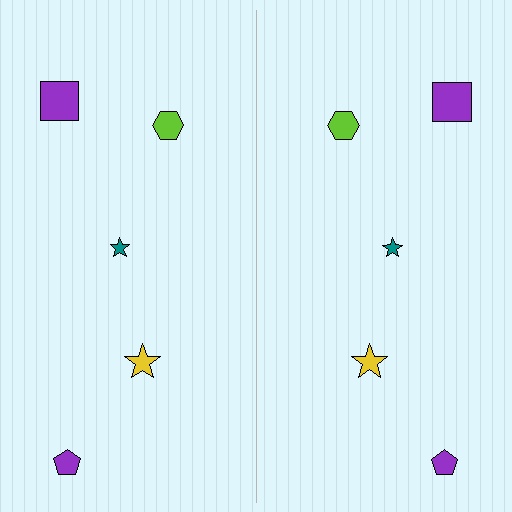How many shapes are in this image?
There are 10 shapes in this image.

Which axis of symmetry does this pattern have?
The pattern has a vertical axis of symmetry running through the center of the image.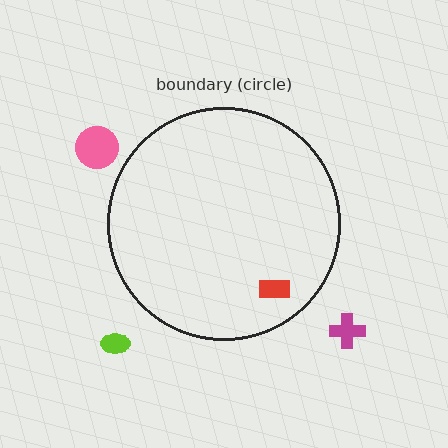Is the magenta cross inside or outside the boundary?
Outside.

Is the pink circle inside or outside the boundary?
Outside.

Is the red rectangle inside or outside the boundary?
Inside.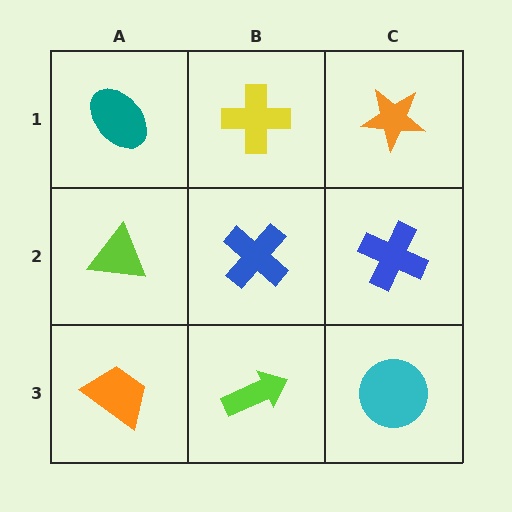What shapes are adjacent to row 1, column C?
A blue cross (row 2, column C), a yellow cross (row 1, column B).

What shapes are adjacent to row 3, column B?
A blue cross (row 2, column B), an orange trapezoid (row 3, column A), a cyan circle (row 3, column C).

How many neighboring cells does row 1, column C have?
2.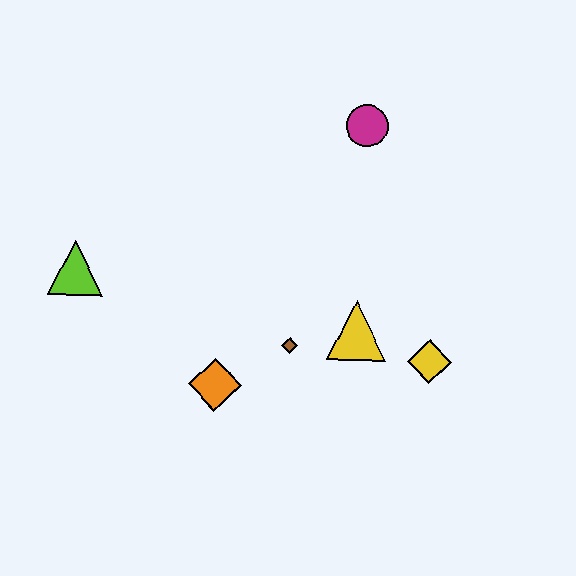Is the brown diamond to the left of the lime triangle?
No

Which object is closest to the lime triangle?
The orange diamond is closest to the lime triangle.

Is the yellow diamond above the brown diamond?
No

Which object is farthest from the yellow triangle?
The lime triangle is farthest from the yellow triangle.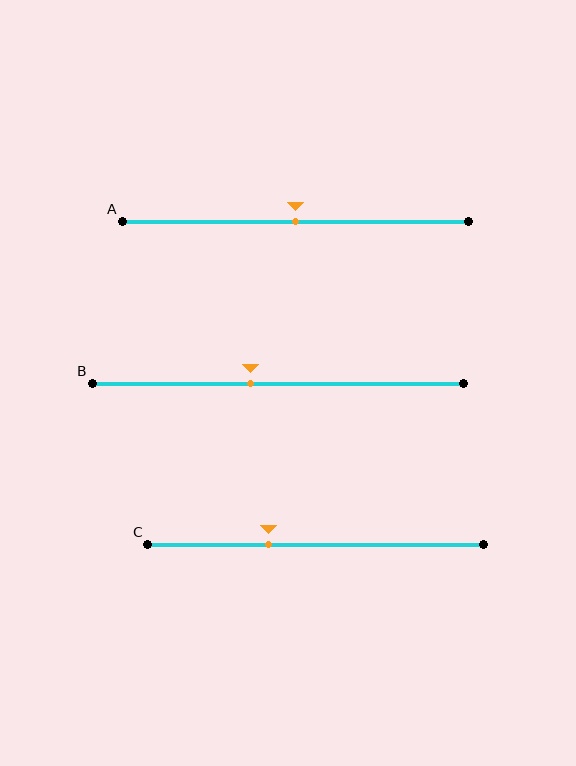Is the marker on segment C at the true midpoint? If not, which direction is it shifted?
No, the marker on segment C is shifted to the left by about 14% of the segment length.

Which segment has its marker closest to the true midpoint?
Segment A has its marker closest to the true midpoint.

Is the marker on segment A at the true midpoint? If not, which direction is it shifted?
Yes, the marker on segment A is at the true midpoint.